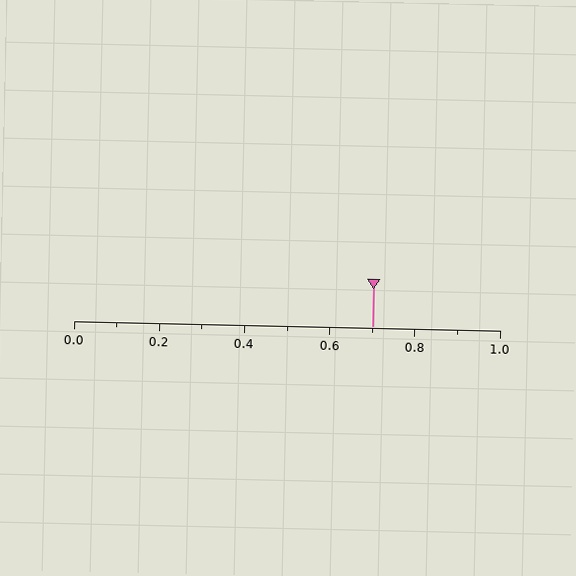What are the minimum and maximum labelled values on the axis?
The axis runs from 0.0 to 1.0.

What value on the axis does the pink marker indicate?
The marker indicates approximately 0.7.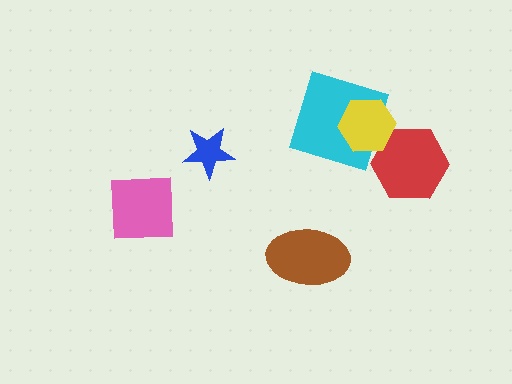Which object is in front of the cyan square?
The yellow hexagon is in front of the cyan square.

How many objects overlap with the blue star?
0 objects overlap with the blue star.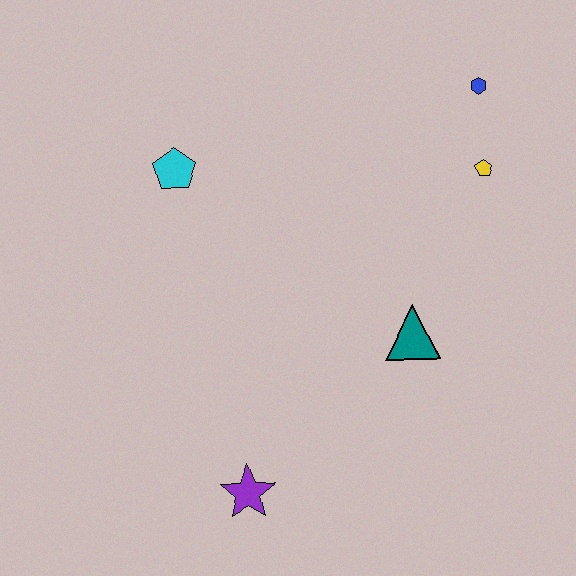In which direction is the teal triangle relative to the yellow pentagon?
The teal triangle is below the yellow pentagon.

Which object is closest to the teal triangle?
The yellow pentagon is closest to the teal triangle.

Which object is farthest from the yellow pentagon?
The purple star is farthest from the yellow pentagon.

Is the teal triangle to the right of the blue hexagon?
No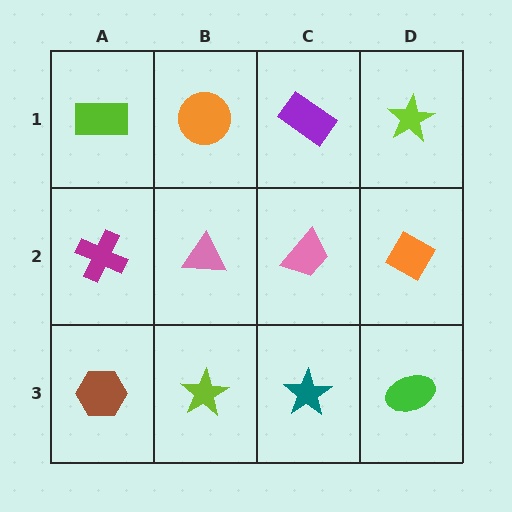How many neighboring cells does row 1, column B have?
3.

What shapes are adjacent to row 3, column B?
A pink triangle (row 2, column B), a brown hexagon (row 3, column A), a teal star (row 3, column C).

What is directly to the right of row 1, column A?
An orange circle.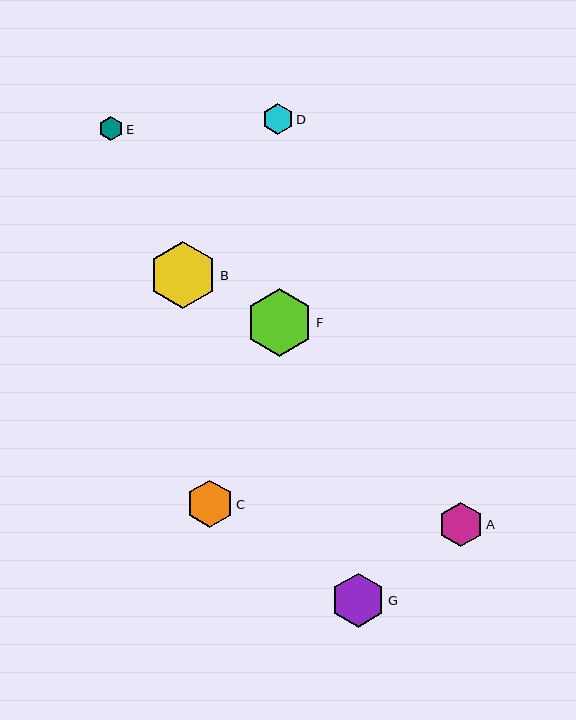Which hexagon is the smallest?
Hexagon E is the smallest with a size of approximately 24 pixels.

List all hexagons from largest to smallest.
From largest to smallest: F, B, G, C, A, D, E.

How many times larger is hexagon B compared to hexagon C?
Hexagon B is approximately 1.4 times the size of hexagon C.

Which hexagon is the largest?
Hexagon F is the largest with a size of approximately 67 pixels.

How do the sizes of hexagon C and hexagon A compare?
Hexagon C and hexagon A are approximately the same size.